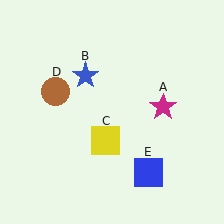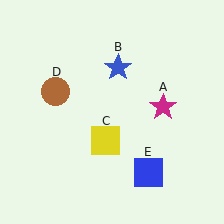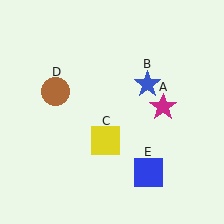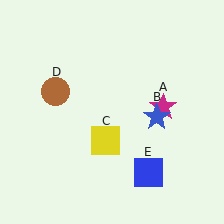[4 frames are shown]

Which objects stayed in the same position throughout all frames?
Magenta star (object A) and yellow square (object C) and brown circle (object D) and blue square (object E) remained stationary.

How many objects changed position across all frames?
1 object changed position: blue star (object B).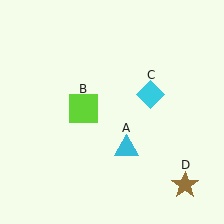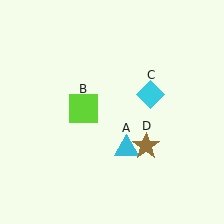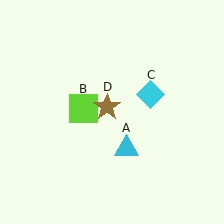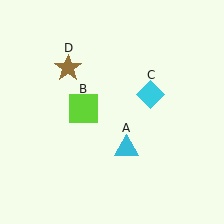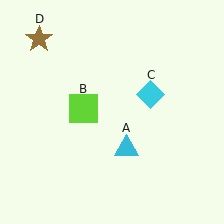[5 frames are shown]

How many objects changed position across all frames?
1 object changed position: brown star (object D).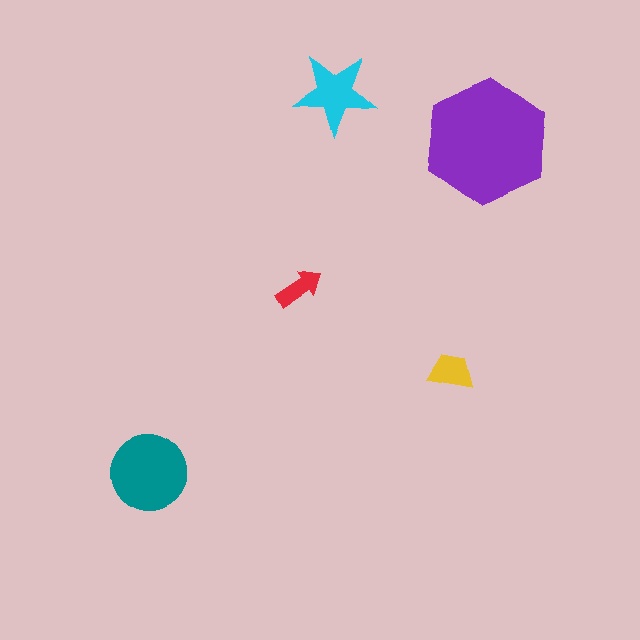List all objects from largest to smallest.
The purple hexagon, the teal circle, the cyan star, the yellow trapezoid, the red arrow.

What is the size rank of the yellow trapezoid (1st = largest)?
4th.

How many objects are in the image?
There are 5 objects in the image.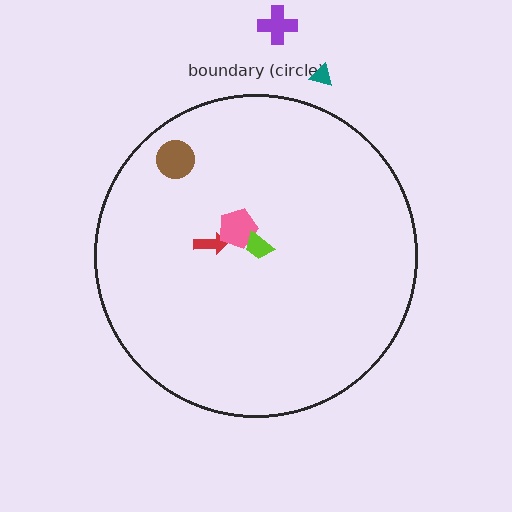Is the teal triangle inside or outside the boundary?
Outside.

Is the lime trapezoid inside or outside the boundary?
Inside.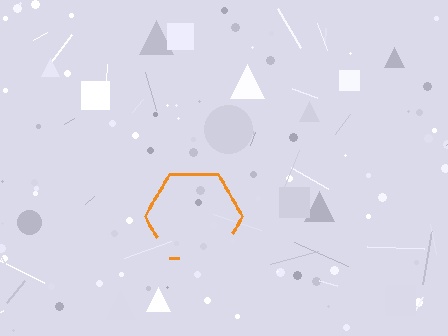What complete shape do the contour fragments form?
The contour fragments form a hexagon.